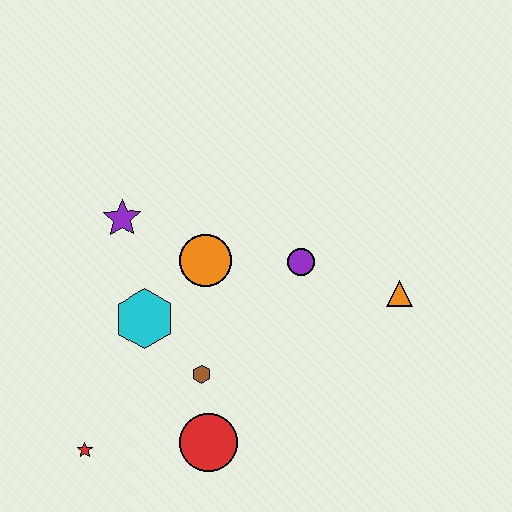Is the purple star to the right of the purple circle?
No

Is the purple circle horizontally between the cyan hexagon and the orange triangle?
Yes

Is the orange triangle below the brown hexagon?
No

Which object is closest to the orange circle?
The cyan hexagon is closest to the orange circle.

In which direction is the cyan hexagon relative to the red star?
The cyan hexagon is above the red star.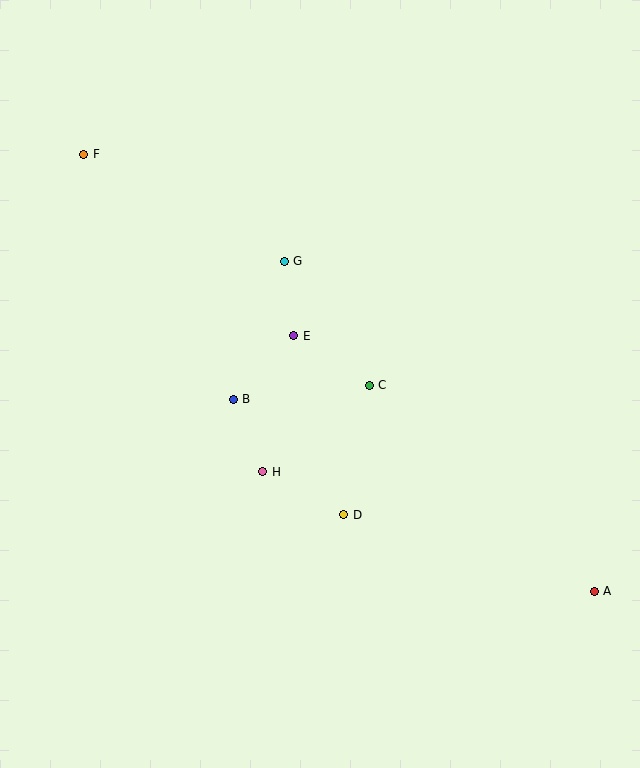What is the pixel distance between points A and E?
The distance between A and E is 395 pixels.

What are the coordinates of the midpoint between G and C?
The midpoint between G and C is at (327, 323).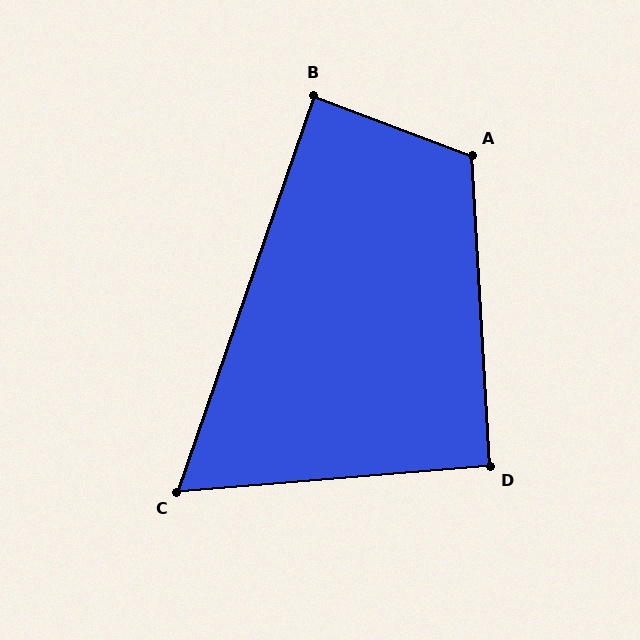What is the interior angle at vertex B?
Approximately 89 degrees (approximately right).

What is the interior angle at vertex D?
Approximately 91 degrees (approximately right).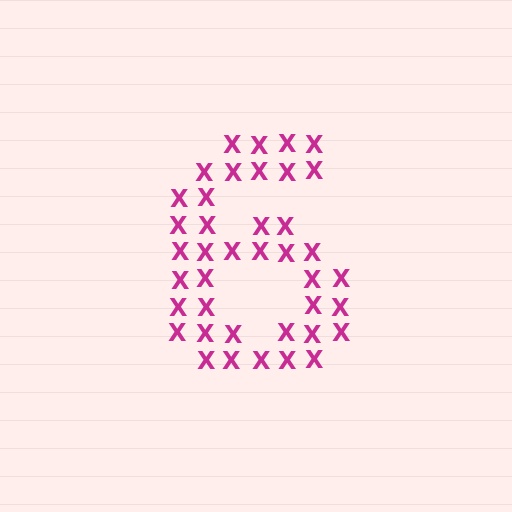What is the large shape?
The large shape is the digit 6.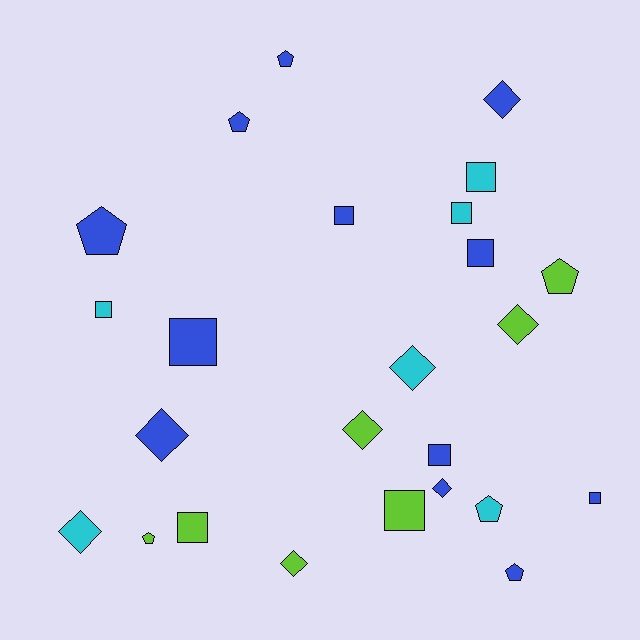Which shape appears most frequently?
Square, with 10 objects.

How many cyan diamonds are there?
There are 2 cyan diamonds.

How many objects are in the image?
There are 25 objects.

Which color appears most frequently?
Blue, with 12 objects.